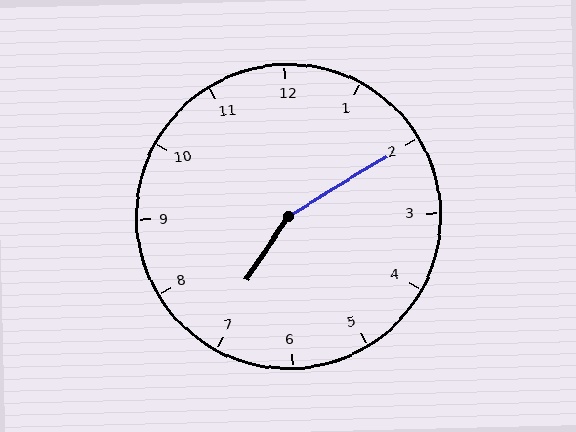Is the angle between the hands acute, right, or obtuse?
It is obtuse.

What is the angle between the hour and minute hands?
Approximately 155 degrees.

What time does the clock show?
7:10.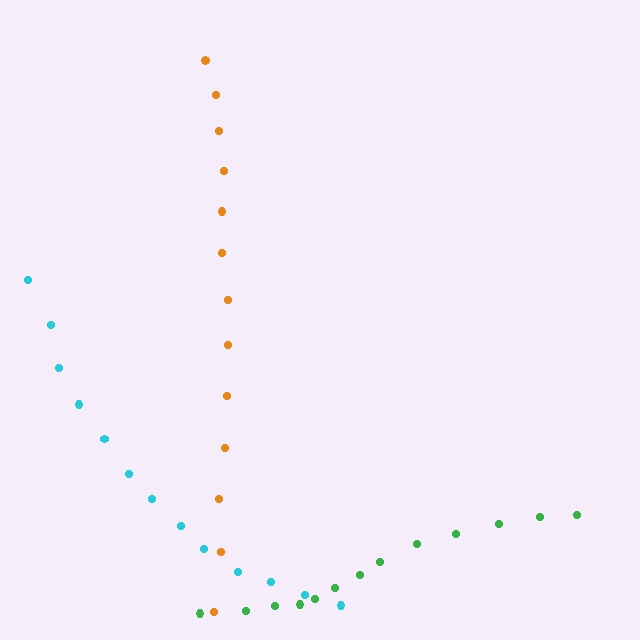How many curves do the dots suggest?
There are 3 distinct paths.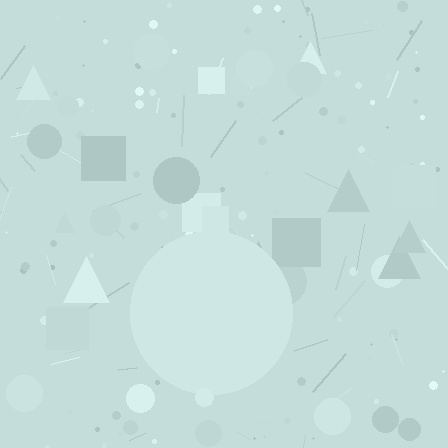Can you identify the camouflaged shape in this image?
The camouflaged shape is a circle.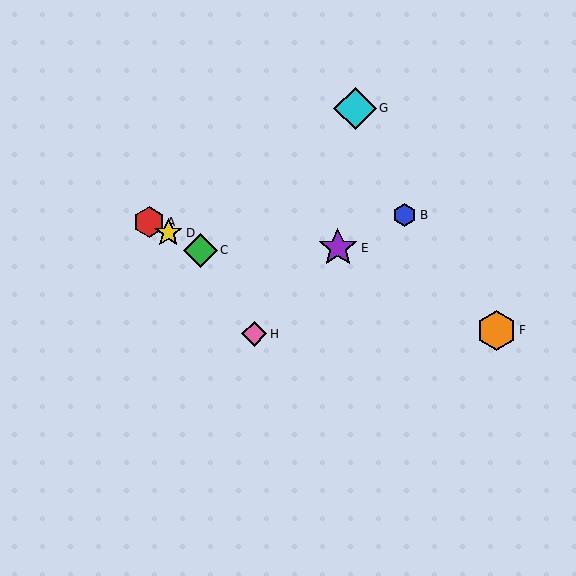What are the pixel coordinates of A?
Object A is at (149, 222).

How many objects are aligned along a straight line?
3 objects (A, C, D) are aligned along a straight line.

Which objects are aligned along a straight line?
Objects A, C, D are aligned along a straight line.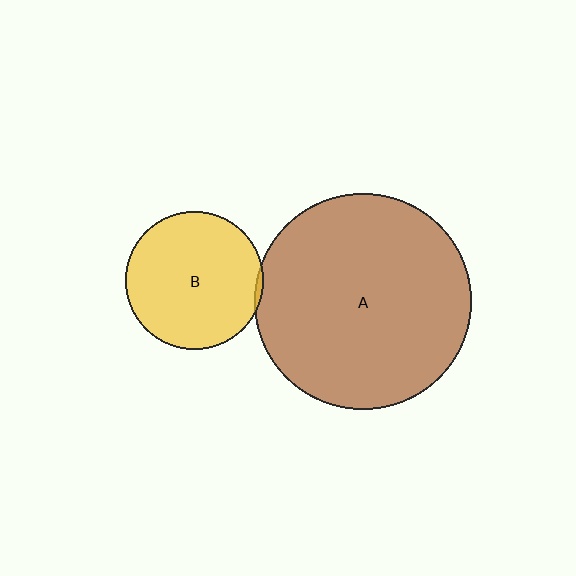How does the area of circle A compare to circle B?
Approximately 2.4 times.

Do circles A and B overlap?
Yes.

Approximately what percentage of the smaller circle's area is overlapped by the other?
Approximately 5%.